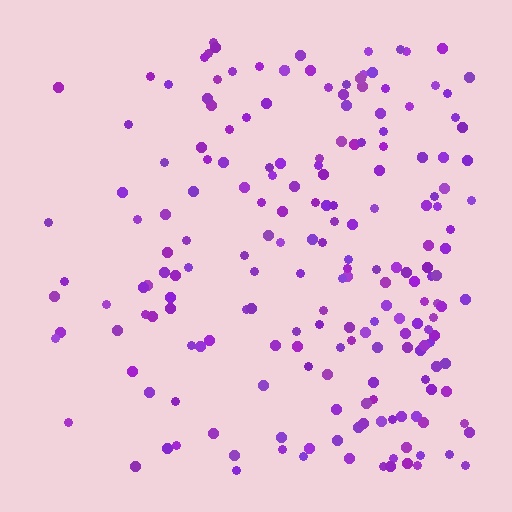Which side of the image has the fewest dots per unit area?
The left.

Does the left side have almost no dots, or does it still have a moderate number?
Still a moderate number, just noticeably fewer than the right.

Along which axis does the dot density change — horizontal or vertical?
Horizontal.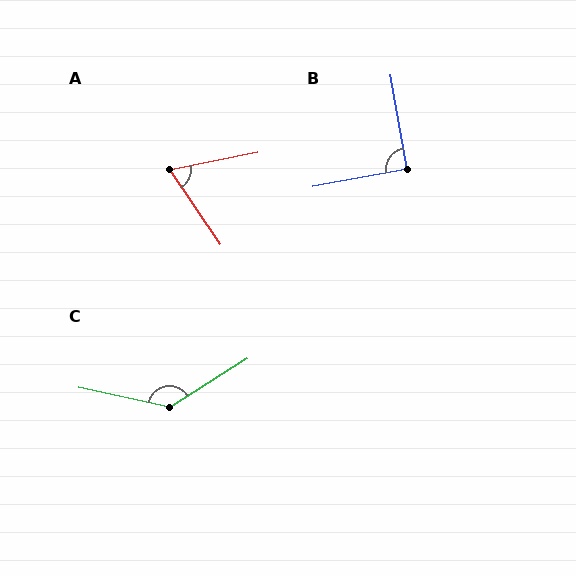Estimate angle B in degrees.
Approximately 90 degrees.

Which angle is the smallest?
A, at approximately 67 degrees.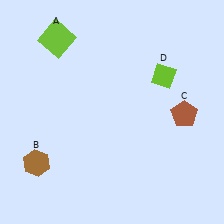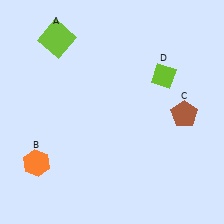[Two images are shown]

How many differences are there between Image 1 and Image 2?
There is 1 difference between the two images.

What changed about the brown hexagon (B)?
In Image 1, B is brown. In Image 2, it changed to orange.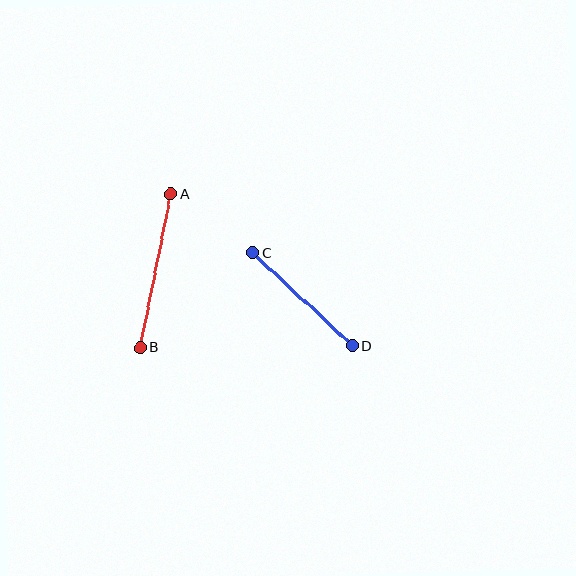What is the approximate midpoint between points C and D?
The midpoint is at approximately (302, 299) pixels.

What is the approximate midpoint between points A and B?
The midpoint is at approximately (155, 271) pixels.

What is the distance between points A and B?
The distance is approximately 157 pixels.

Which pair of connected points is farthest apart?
Points A and B are farthest apart.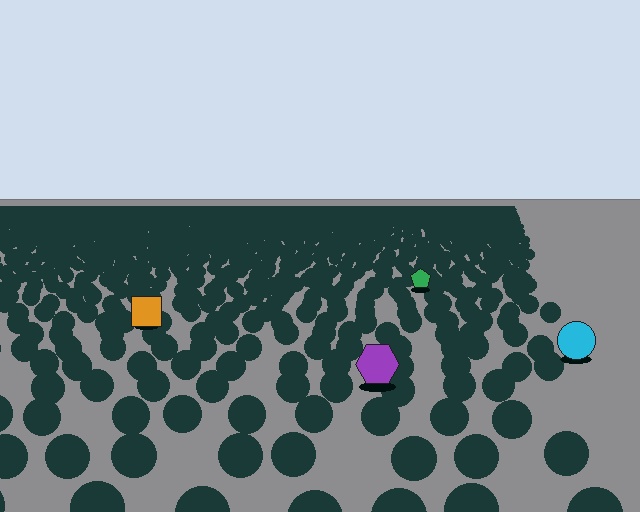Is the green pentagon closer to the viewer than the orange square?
No. The orange square is closer — you can tell from the texture gradient: the ground texture is coarser near it.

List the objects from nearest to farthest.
From nearest to farthest: the purple hexagon, the cyan circle, the orange square, the green pentagon.